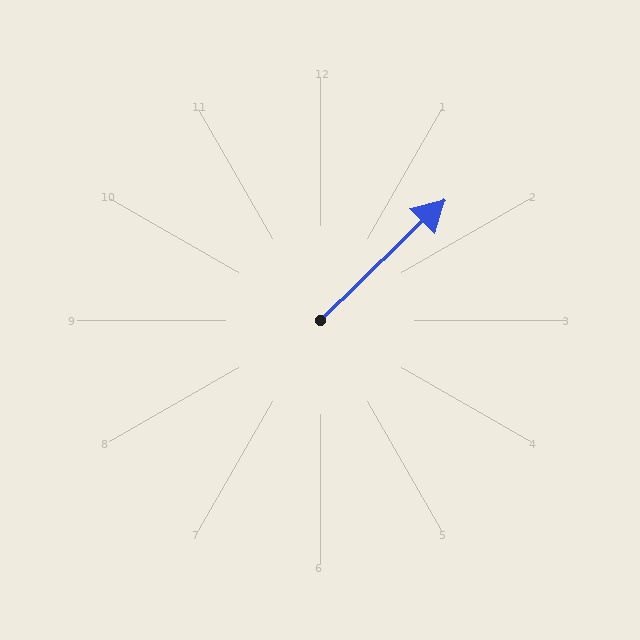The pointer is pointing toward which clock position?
Roughly 2 o'clock.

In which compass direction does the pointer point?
Northeast.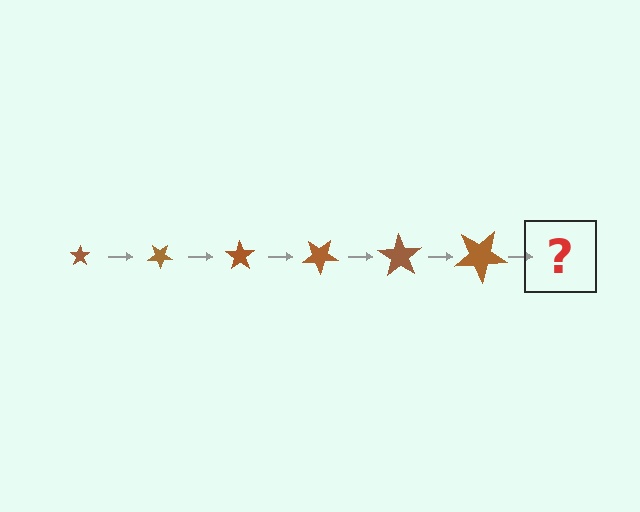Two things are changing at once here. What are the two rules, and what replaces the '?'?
The two rules are that the star grows larger each step and it rotates 35 degrees each step. The '?' should be a star, larger than the previous one and rotated 210 degrees from the start.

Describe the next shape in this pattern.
It should be a star, larger than the previous one and rotated 210 degrees from the start.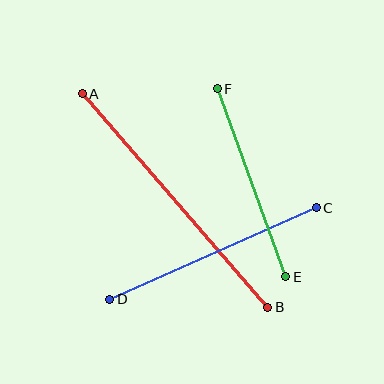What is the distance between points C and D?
The distance is approximately 226 pixels.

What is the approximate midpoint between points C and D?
The midpoint is at approximately (213, 253) pixels.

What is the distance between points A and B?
The distance is approximately 283 pixels.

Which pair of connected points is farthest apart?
Points A and B are farthest apart.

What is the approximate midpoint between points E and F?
The midpoint is at approximately (252, 183) pixels.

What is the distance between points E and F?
The distance is approximately 200 pixels.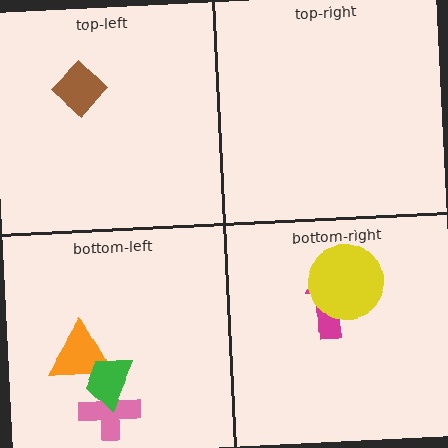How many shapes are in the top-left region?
1.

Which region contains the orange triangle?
The bottom-left region.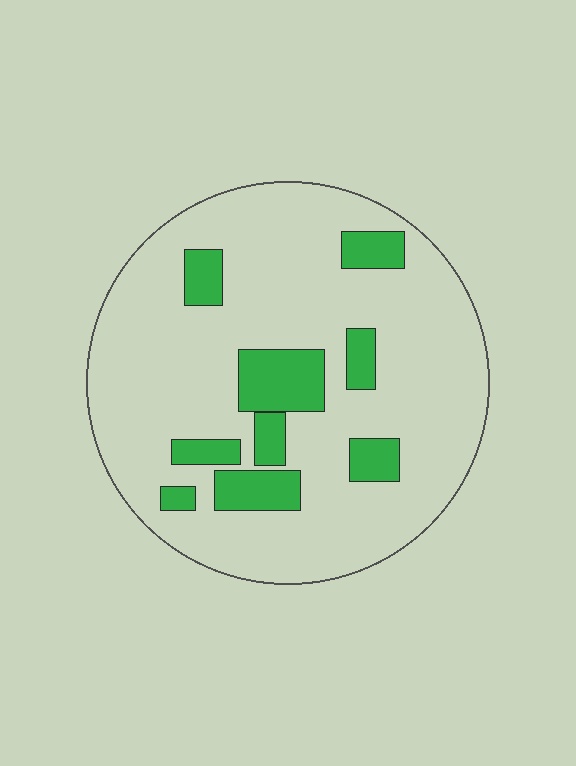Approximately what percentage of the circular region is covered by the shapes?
Approximately 15%.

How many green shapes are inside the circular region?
9.